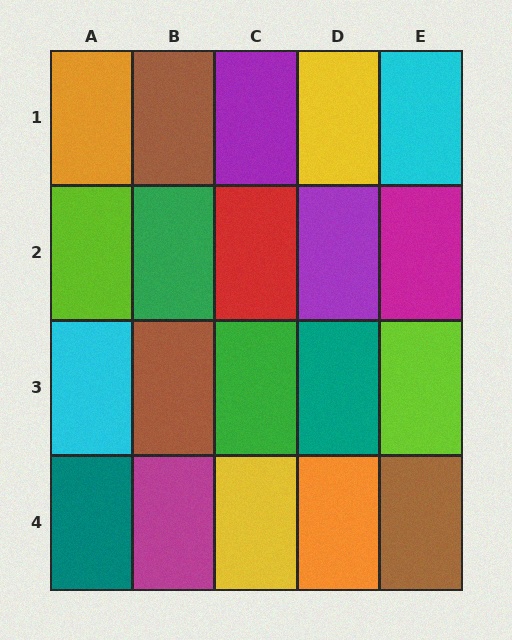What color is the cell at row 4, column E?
Brown.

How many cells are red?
1 cell is red.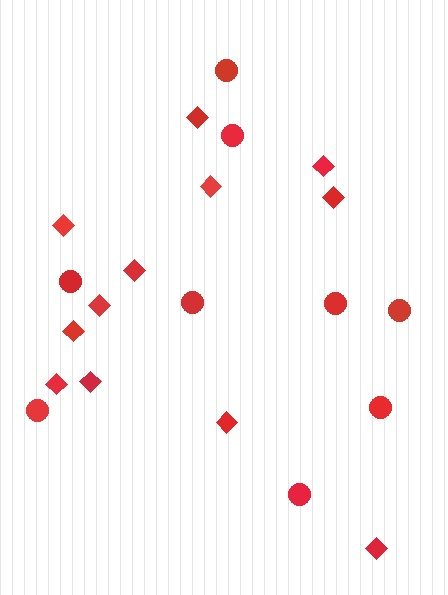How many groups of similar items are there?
There are 2 groups: one group of circles (9) and one group of diamonds (12).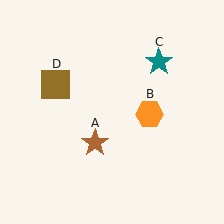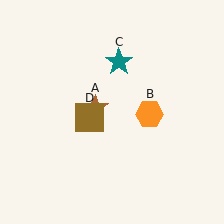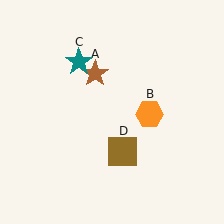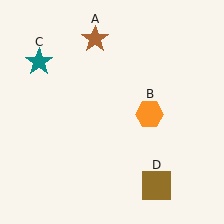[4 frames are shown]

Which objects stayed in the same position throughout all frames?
Orange hexagon (object B) remained stationary.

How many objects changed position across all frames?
3 objects changed position: brown star (object A), teal star (object C), brown square (object D).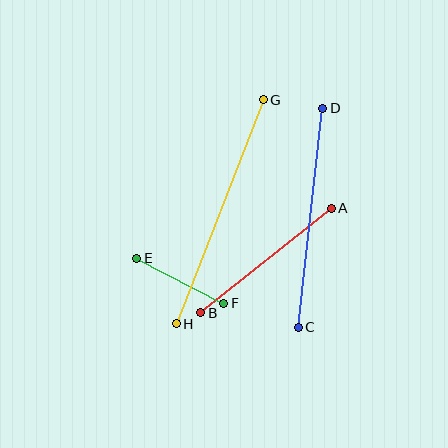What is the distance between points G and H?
The distance is approximately 240 pixels.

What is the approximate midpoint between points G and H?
The midpoint is at approximately (220, 212) pixels.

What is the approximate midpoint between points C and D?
The midpoint is at approximately (311, 218) pixels.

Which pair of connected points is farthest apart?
Points G and H are farthest apart.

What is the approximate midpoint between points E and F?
The midpoint is at approximately (180, 281) pixels.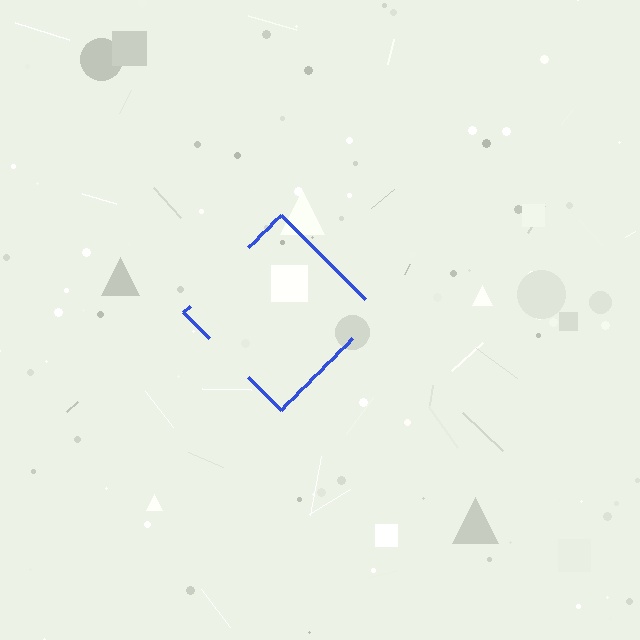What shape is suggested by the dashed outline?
The dashed outline suggests a diamond.